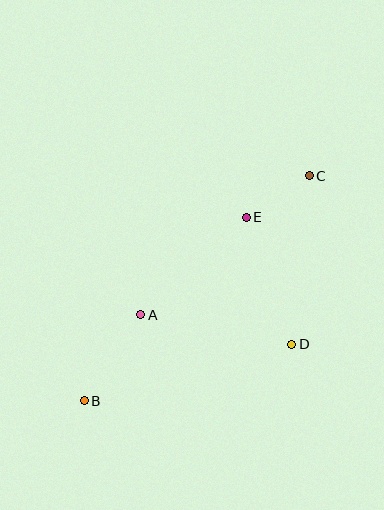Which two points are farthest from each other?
Points B and C are farthest from each other.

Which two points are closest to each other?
Points C and E are closest to each other.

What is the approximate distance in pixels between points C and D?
The distance between C and D is approximately 169 pixels.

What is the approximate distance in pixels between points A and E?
The distance between A and E is approximately 144 pixels.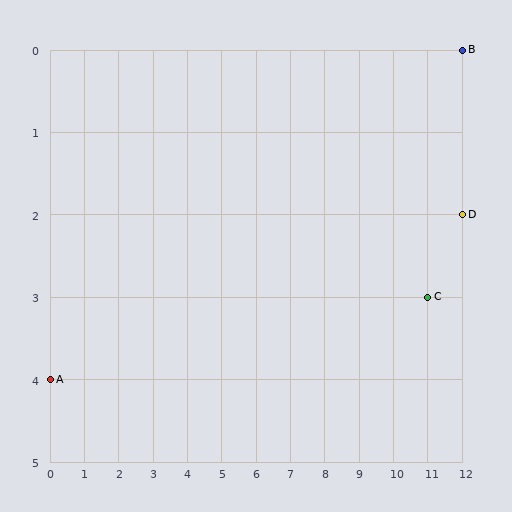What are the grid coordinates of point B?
Point B is at grid coordinates (12, 0).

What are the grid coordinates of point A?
Point A is at grid coordinates (0, 4).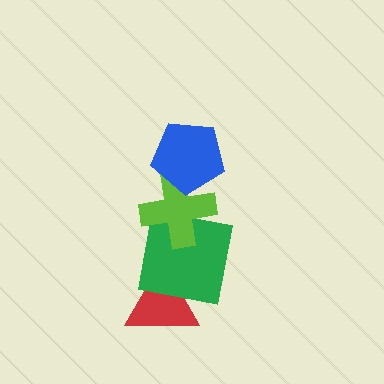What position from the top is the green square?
The green square is 3rd from the top.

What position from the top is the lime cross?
The lime cross is 2nd from the top.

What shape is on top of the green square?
The lime cross is on top of the green square.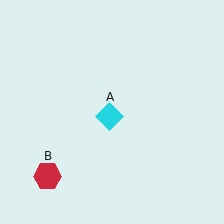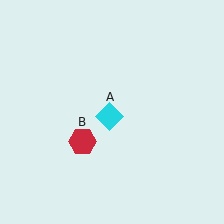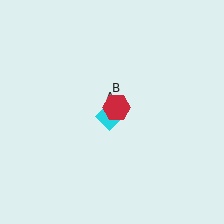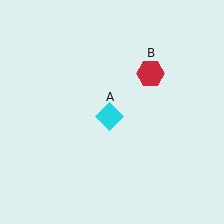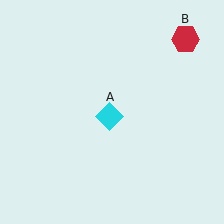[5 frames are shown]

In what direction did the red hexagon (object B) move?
The red hexagon (object B) moved up and to the right.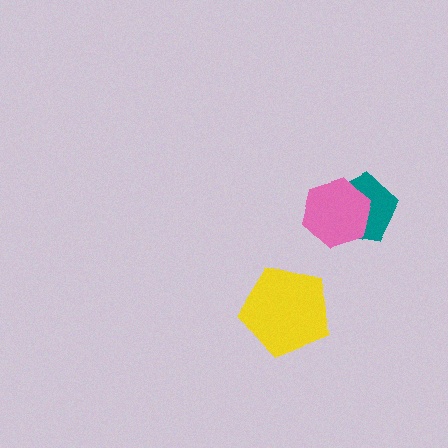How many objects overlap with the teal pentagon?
1 object overlaps with the teal pentagon.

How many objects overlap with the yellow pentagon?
0 objects overlap with the yellow pentagon.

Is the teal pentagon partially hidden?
Yes, it is partially covered by another shape.